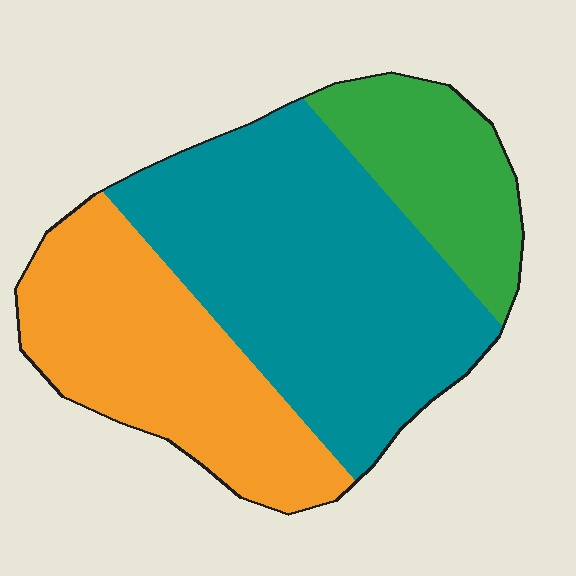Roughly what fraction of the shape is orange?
Orange takes up about one third (1/3) of the shape.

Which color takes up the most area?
Teal, at roughly 50%.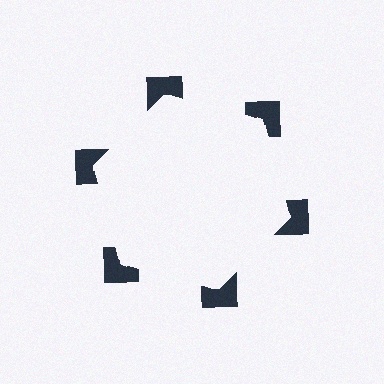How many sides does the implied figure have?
6 sides.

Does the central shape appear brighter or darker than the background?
It typically appears slightly brighter than the background, even though no actual brightness change is drawn.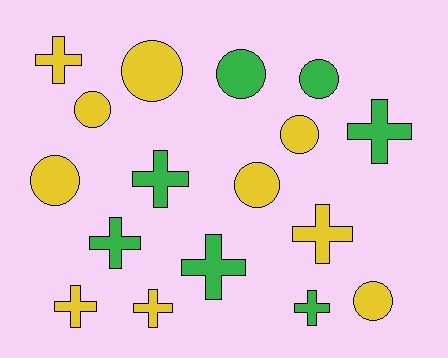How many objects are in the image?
There are 17 objects.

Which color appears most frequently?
Yellow, with 10 objects.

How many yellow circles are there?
There are 6 yellow circles.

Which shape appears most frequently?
Cross, with 9 objects.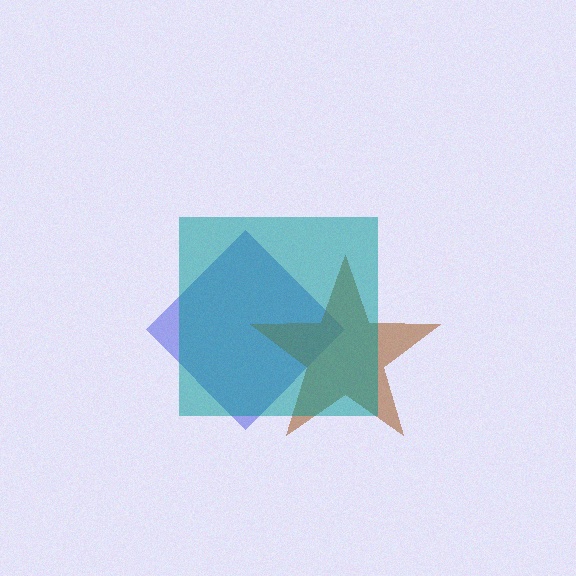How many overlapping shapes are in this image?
There are 3 overlapping shapes in the image.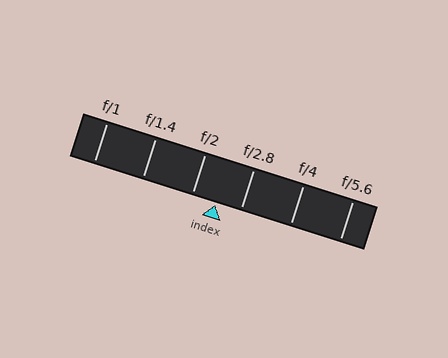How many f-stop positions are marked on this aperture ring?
There are 6 f-stop positions marked.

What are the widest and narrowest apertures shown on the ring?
The widest aperture shown is f/1 and the narrowest is f/5.6.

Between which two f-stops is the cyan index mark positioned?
The index mark is between f/2 and f/2.8.